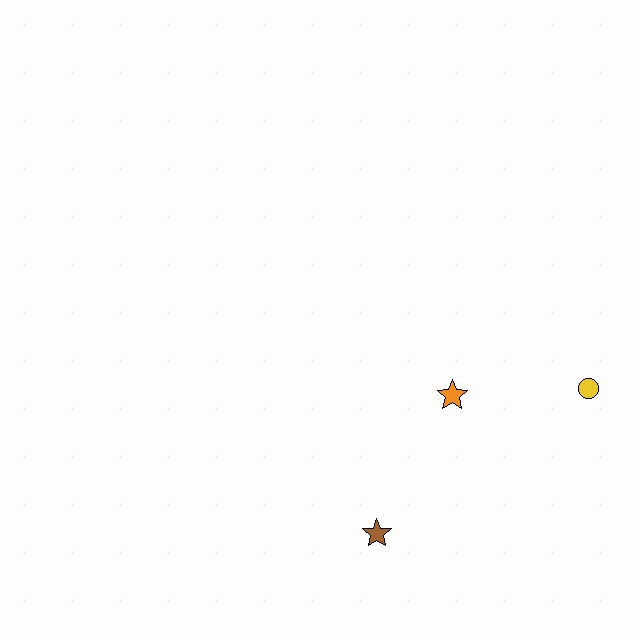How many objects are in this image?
There are 3 objects.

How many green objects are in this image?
There are no green objects.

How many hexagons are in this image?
There are no hexagons.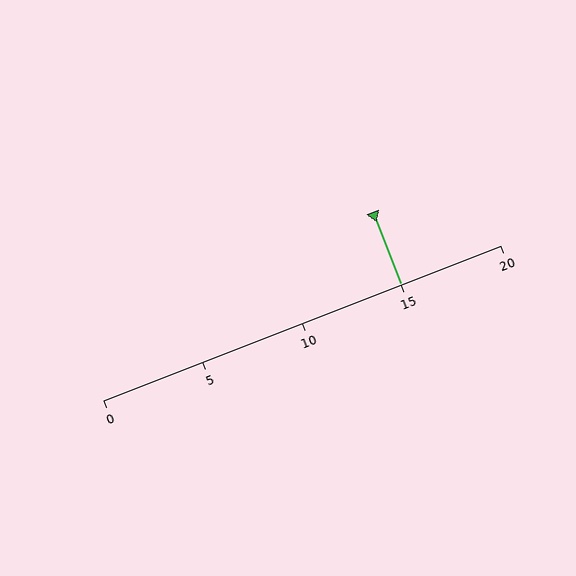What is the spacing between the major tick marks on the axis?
The major ticks are spaced 5 apart.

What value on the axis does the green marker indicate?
The marker indicates approximately 15.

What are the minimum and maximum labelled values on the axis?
The axis runs from 0 to 20.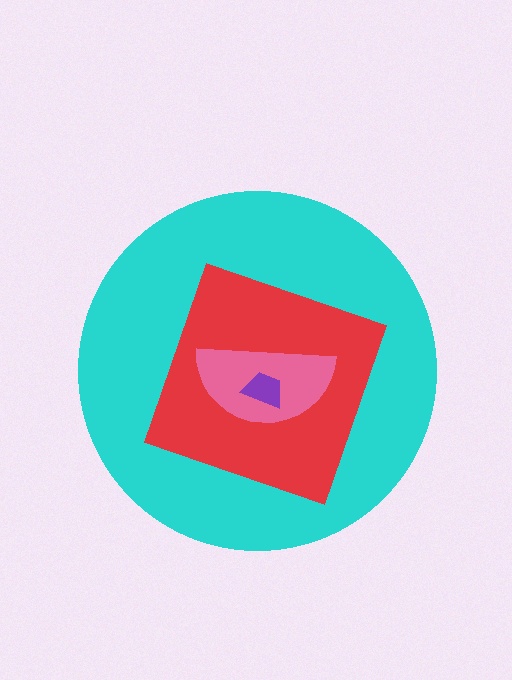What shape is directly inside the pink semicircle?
The purple trapezoid.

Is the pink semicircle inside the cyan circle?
Yes.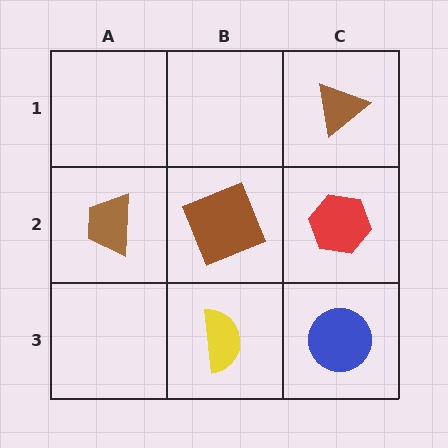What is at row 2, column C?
A red hexagon.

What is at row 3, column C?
A blue circle.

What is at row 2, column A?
A brown trapezoid.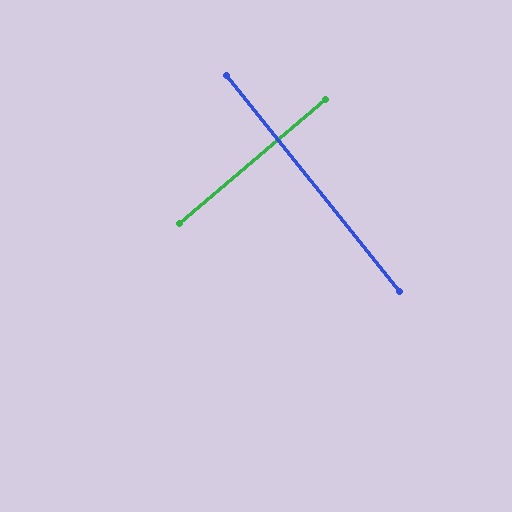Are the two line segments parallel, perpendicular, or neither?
Perpendicular — they meet at approximately 88°.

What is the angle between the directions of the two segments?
Approximately 88 degrees.